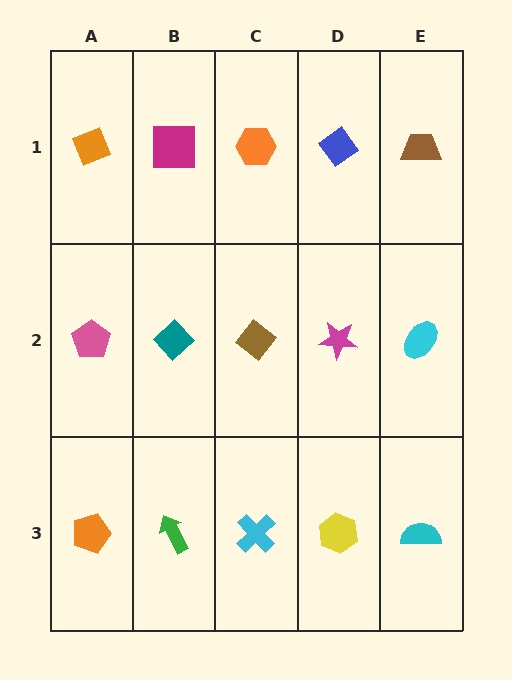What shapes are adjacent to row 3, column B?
A teal diamond (row 2, column B), an orange pentagon (row 3, column A), a cyan cross (row 3, column C).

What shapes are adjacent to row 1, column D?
A magenta star (row 2, column D), an orange hexagon (row 1, column C), a brown trapezoid (row 1, column E).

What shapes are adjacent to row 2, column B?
A magenta square (row 1, column B), a green arrow (row 3, column B), a pink pentagon (row 2, column A), a brown diamond (row 2, column C).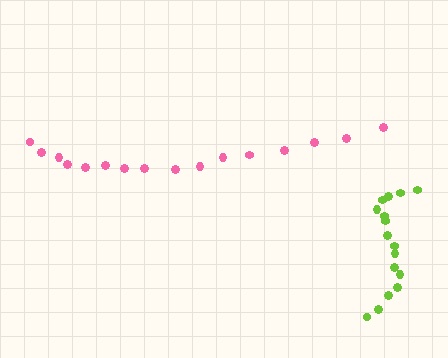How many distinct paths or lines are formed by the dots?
There are 2 distinct paths.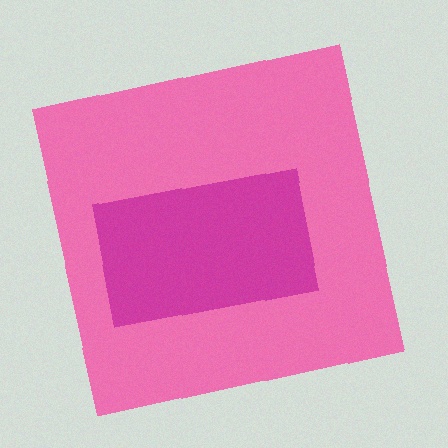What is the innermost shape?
The magenta rectangle.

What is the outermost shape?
The pink square.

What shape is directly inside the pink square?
The magenta rectangle.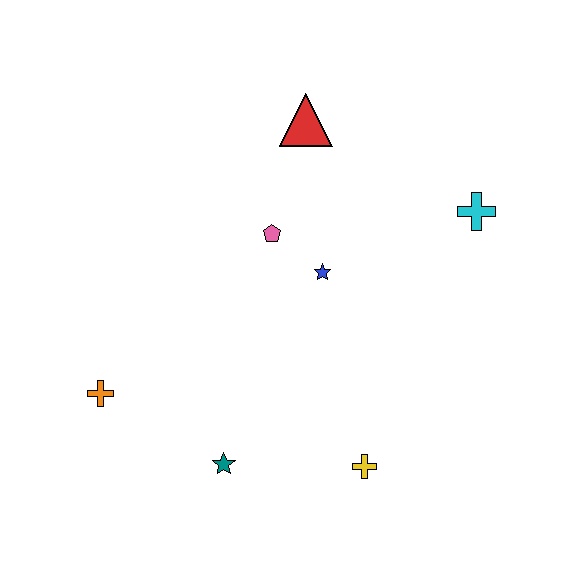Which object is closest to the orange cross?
The teal star is closest to the orange cross.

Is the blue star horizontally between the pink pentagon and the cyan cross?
Yes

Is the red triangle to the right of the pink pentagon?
Yes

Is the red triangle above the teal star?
Yes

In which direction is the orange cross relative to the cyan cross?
The orange cross is to the left of the cyan cross.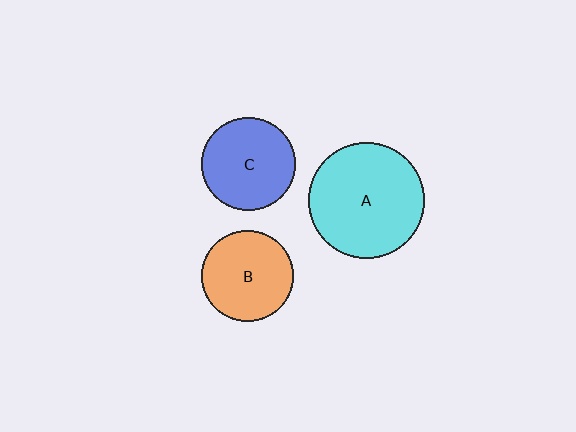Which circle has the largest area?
Circle A (cyan).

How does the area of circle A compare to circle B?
Approximately 1.6 times.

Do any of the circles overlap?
No, none of the circles overlap.